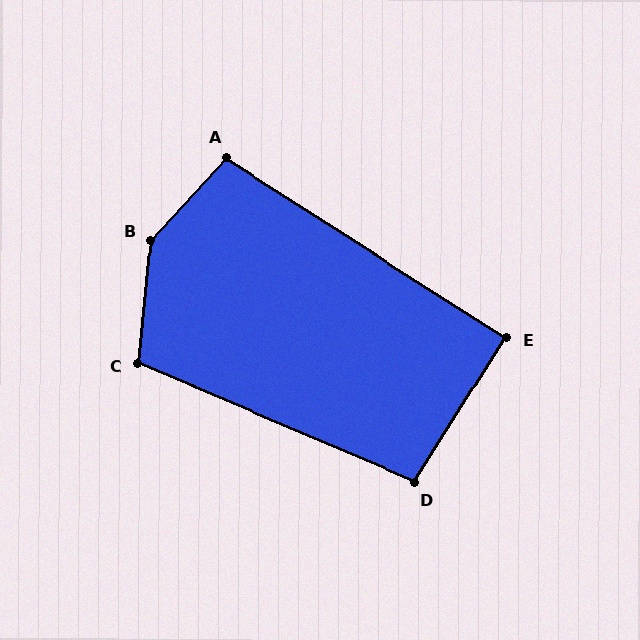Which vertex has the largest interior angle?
B, at approximately 143 degrees.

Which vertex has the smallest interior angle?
E, at approximately 90 degrees.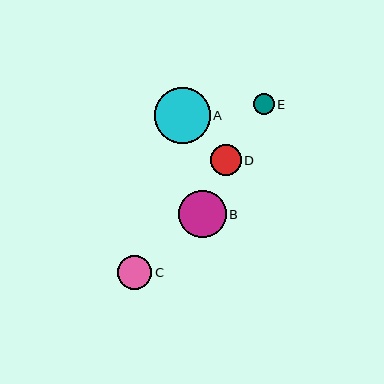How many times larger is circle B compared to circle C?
Circle B is approximately 1.4 times the size of circle C.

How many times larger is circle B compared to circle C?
Circle B is approximately 1.4 times the size of circle C.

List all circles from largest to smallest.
From largest to smallest: A, B, C, D, E.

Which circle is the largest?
Circle A is the largest with a size of approximately 56 pixels.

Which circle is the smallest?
Circle E is the smallest with a size of approximately 21 pixels.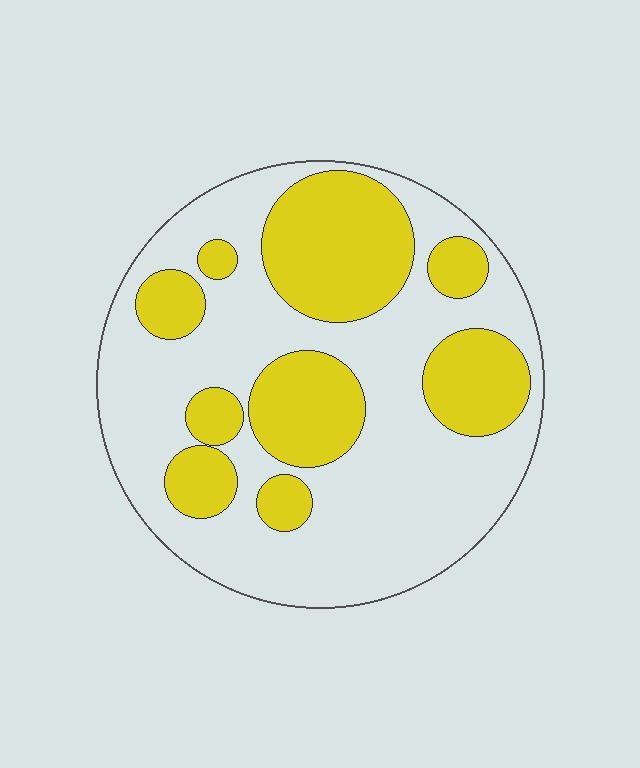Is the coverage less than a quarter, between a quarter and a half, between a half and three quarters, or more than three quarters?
Between a quarter and a half.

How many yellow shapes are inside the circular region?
9.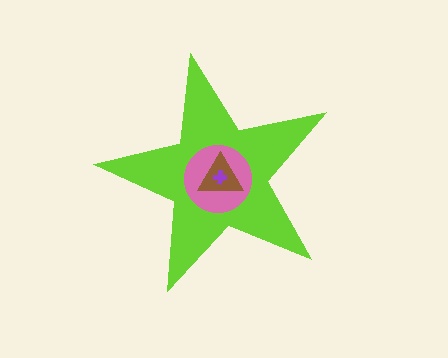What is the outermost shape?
The lime star.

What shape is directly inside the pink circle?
The brown triangle.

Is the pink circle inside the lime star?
Yes.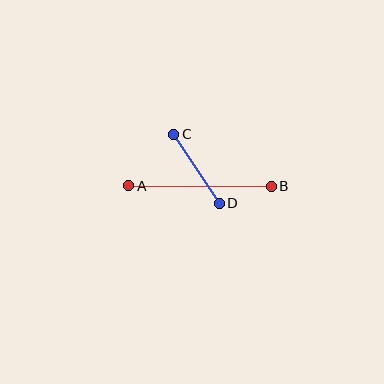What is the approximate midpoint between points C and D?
The midpoint is at approximately (196, 169) pixels.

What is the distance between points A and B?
The distance is approximately 143 pixels.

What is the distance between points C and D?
The distance is approximately 83 pixels.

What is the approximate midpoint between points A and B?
The midpoint is at approximately (200, 186) pixels.